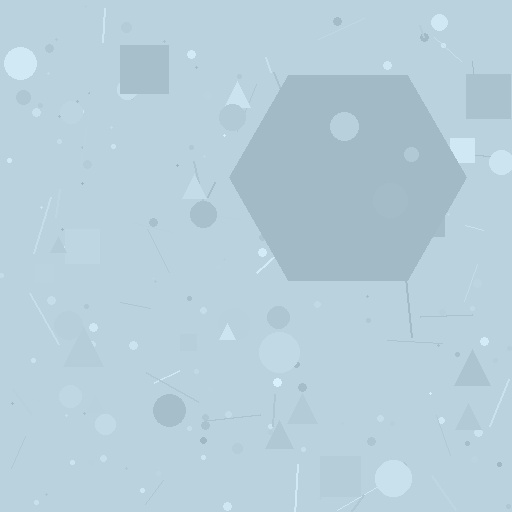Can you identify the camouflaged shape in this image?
The camouflaged shape is a hexagon.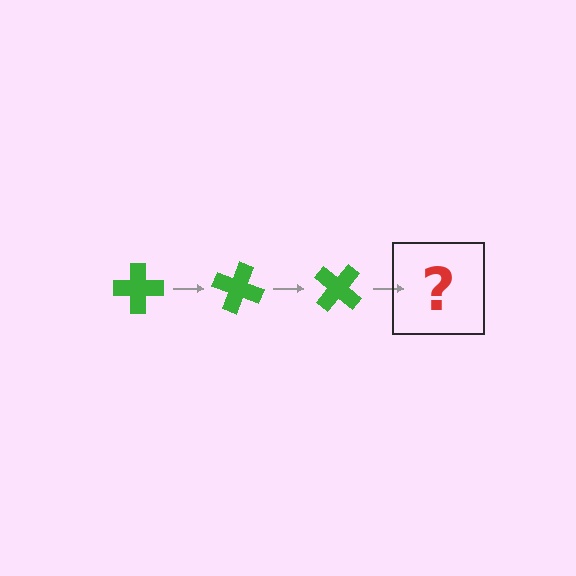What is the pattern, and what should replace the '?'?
The pattern is that the cross rotates 20 degrees each step. The '?' should be a green cross rotated 60 degrees.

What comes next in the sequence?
The next element should be a green cross rotated 60 degrees.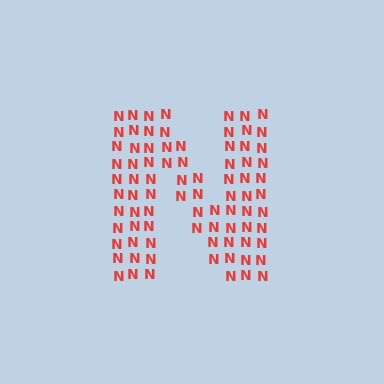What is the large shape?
The large shape is the letter N.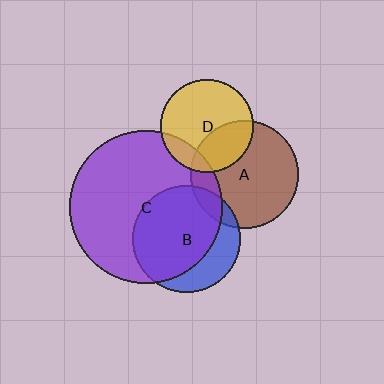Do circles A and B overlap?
Yes.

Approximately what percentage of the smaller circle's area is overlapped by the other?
Approximately 10%.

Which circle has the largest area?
Circle C (purple).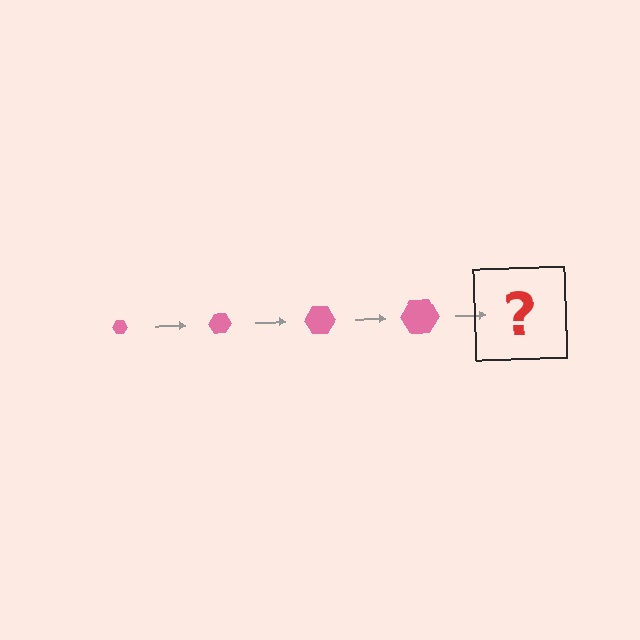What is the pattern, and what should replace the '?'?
The pattern is that the hexagon gets progressively larger each step. The '?' should be a pink hexagon, larger than the previous one.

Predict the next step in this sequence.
The next step is a pink hexagon, larger than the previous one.